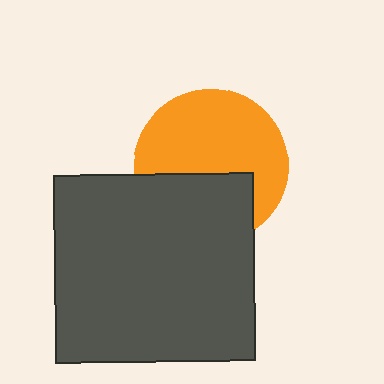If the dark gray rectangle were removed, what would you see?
You would see the complete orange circle.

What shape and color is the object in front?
The object in front is a dark gray rectangle.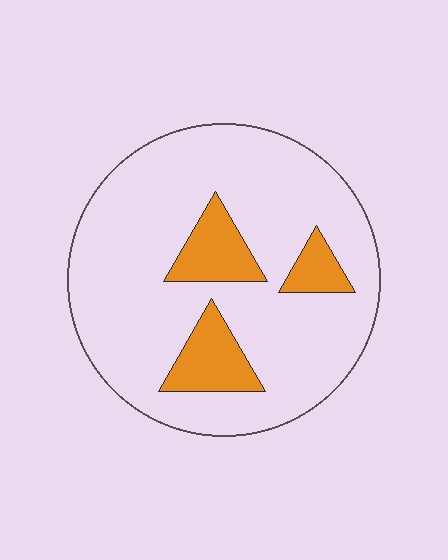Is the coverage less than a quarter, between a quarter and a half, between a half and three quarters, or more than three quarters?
Less than a quarter.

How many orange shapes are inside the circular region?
3.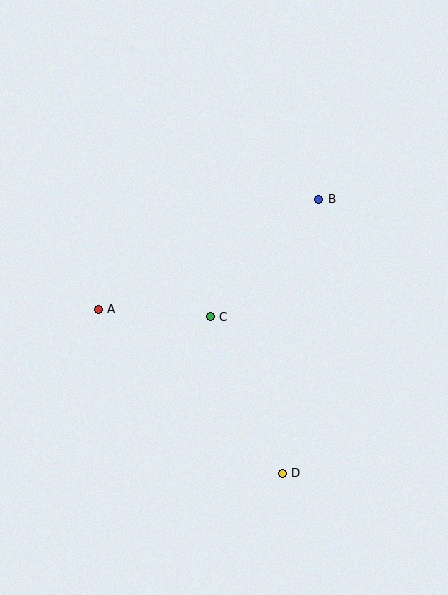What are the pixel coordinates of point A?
Point A is at (98, 309).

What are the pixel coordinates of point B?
Point B is at (319, 199).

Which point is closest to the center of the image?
Point C at (210, 317) is closest to the center.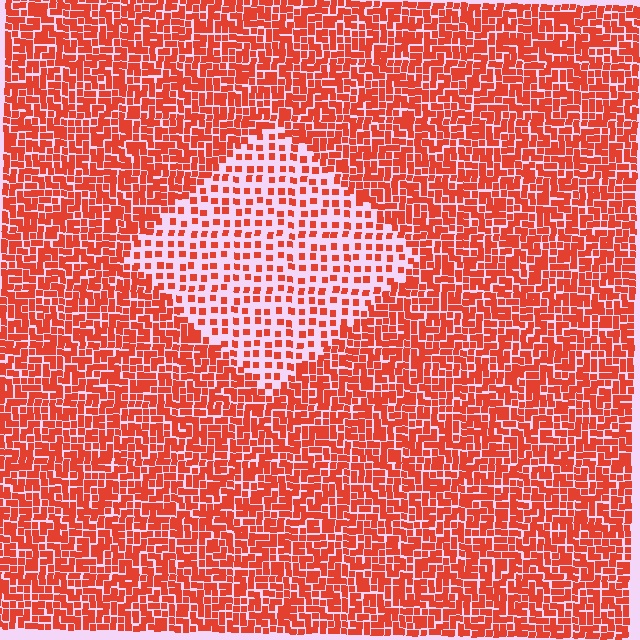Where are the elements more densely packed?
The elements are more densely packed outside the diamond boundary.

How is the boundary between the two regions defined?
The boundary is defined by a change in element density (approximately 2.3x ratio). All elements are the same color, size, and shape.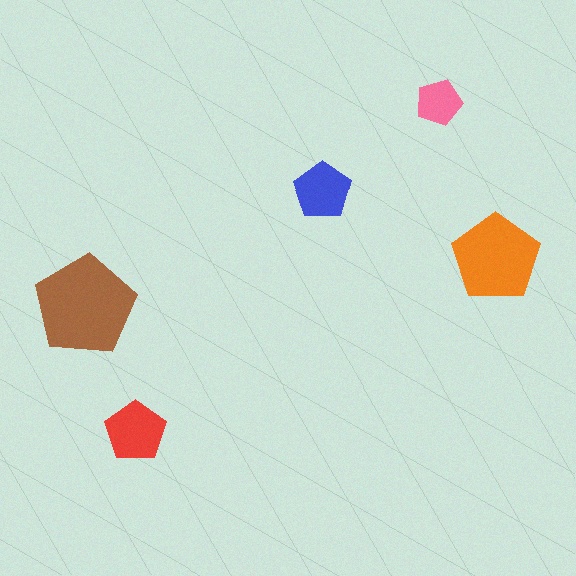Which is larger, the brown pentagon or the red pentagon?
The brown one.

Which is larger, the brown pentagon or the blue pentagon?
The brown one.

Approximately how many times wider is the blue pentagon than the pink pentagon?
About 1.5 times wider.